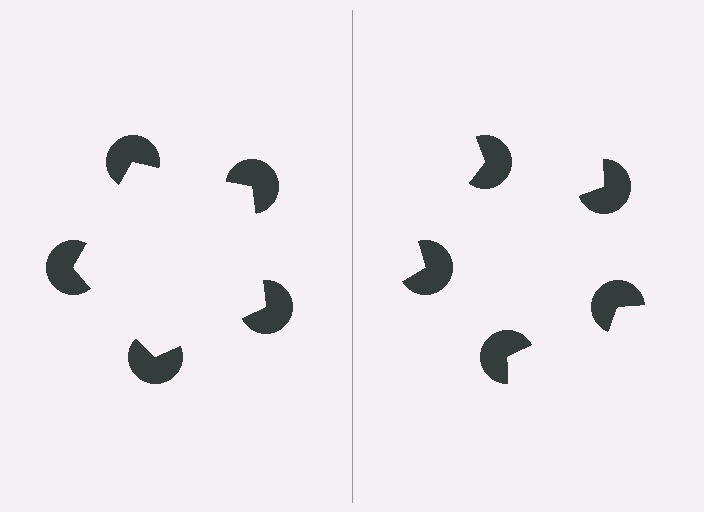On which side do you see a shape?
An illusory pentagon appears on the left side. On the right side the wedge cuts are rotated, so no coherent shape forms.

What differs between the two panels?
The pac-man discs are positioned identically on both sides; only the wedge orientations differ. On the left they align to a pentagon; on the right they are misaligned.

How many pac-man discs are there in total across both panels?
10 — 5 on each side.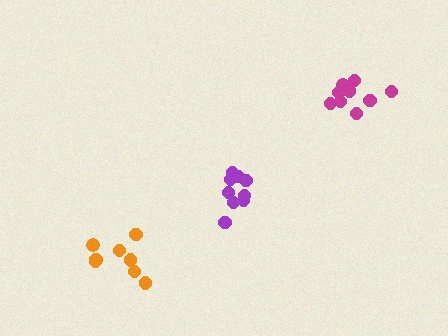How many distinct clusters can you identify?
There are 3 distinct clusters.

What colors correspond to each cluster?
The clusters are colored: magenta, purple, orange.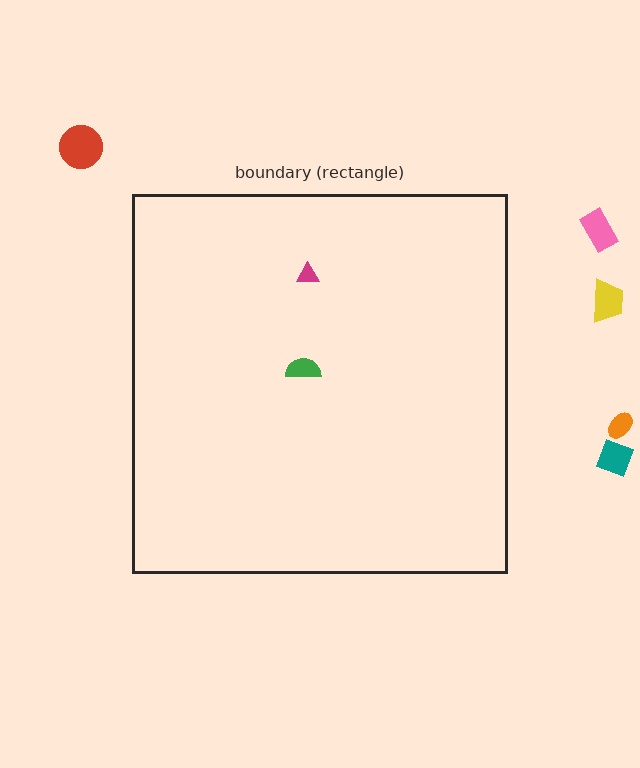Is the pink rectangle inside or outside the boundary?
Outside.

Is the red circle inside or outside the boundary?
Outside.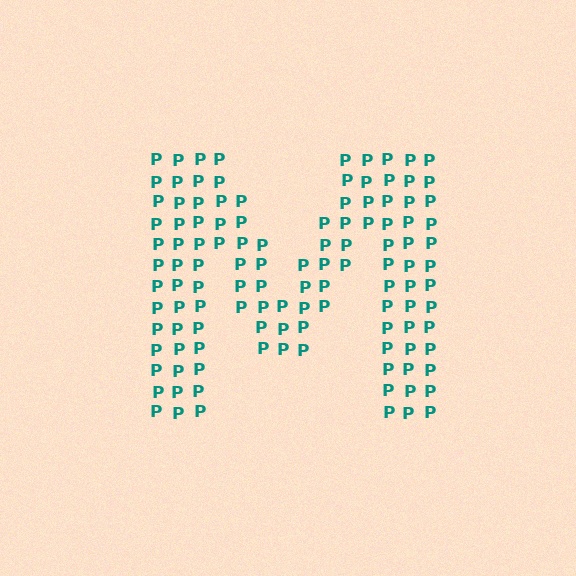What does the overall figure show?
The overall figure shows the letter M.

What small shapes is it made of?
It is made of small letter P's.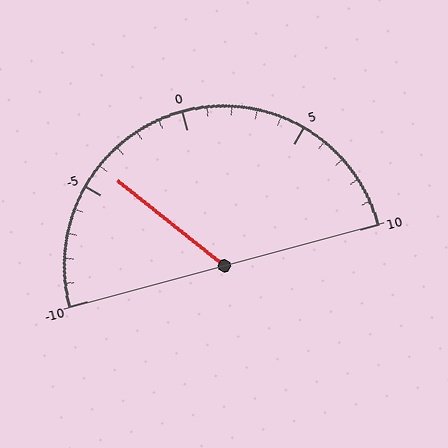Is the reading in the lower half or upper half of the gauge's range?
The reading is in the lower half of the range (-10 to 10).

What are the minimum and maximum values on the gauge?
The gauge ranges from -10 to 10.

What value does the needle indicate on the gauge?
The needle indicates approximately -4.